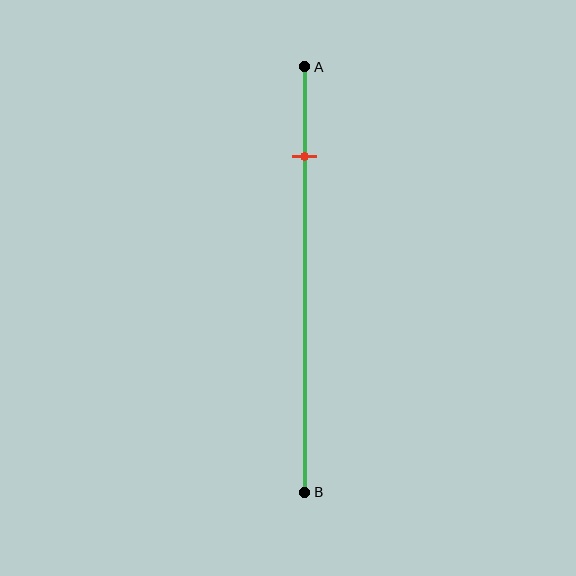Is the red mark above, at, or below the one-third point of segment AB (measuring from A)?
The red mark is above the one-third point of segment AB.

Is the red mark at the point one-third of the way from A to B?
No, the mark is at about 20% from A, not at the 33% one-third point.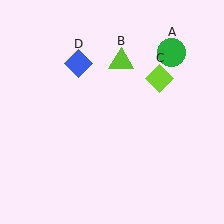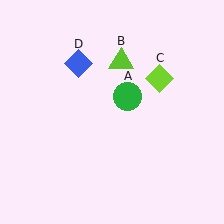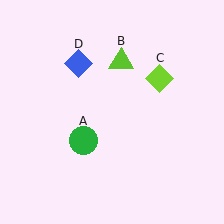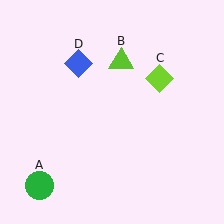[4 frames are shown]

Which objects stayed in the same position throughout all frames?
Lime triangle (object B) and lime diamond (object C) and blue diamond (object D) remained stationary.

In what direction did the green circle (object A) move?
The green circle (object A) moved down and to the left.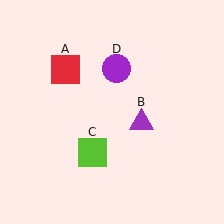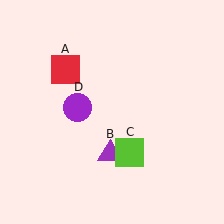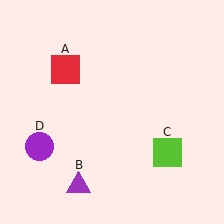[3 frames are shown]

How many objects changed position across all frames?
3 objects changed position: purple triangle (object B), lime square (object C), purple circle (object D).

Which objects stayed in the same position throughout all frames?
Red square (object A) remained stationary.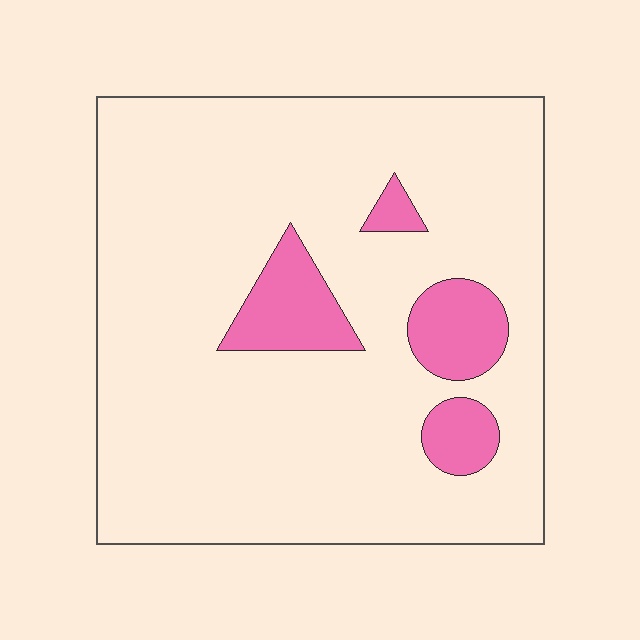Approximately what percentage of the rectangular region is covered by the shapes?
Approximately 10%.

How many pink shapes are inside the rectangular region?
4.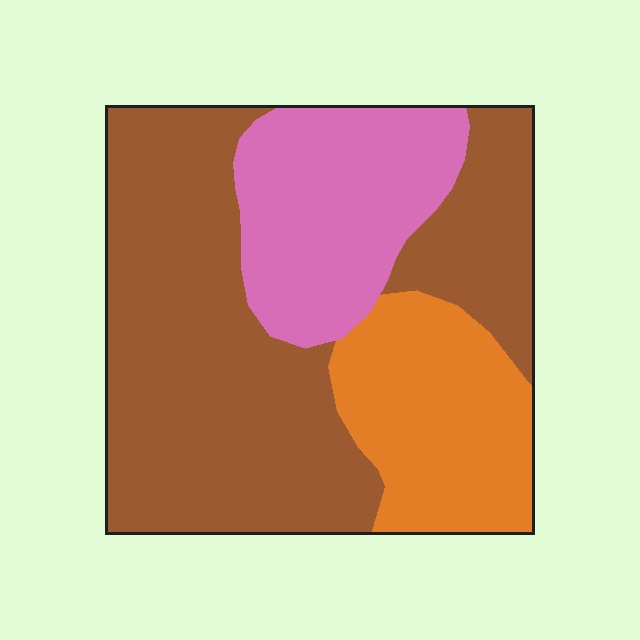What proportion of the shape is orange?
Orange takes up between a sixth and a third of the shape.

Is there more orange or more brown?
Brown.